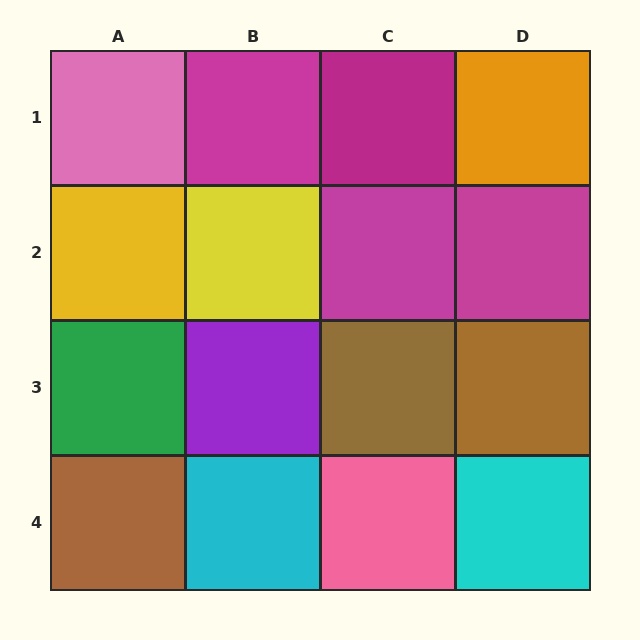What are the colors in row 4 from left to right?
Brown, cyan, pink, cyan.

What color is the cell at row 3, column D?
Brown.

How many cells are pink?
2 cells are pink.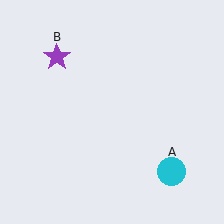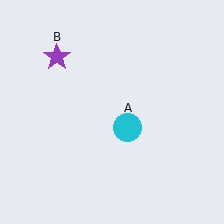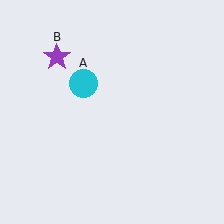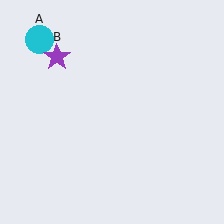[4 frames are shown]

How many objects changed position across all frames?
1 object changed position: cyan circle (object A).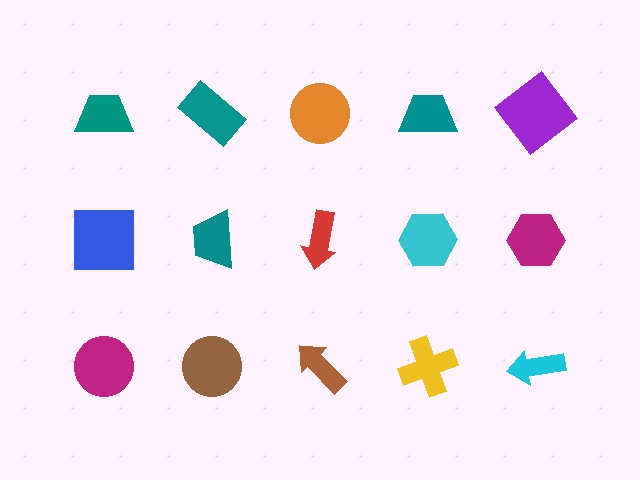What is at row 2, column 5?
A magenta hexagon.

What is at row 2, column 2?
A teal trapezoid.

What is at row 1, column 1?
A teal trapezoid.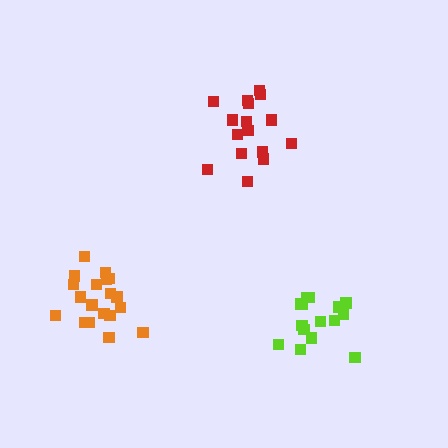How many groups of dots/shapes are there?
There are 3 groups.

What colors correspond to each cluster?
The clusters are colored: orange, lime, red.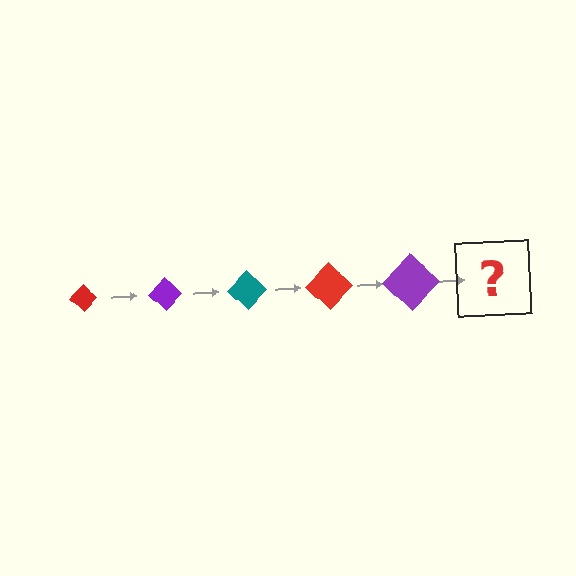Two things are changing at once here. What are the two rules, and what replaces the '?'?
The two rules are that the diamond grows larger each step and the color cycles through red, purple, and teal. The '?' should be a teal diamond, larger than the previous one.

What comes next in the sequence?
The next element should be a teal diamond, larger than the previous one.